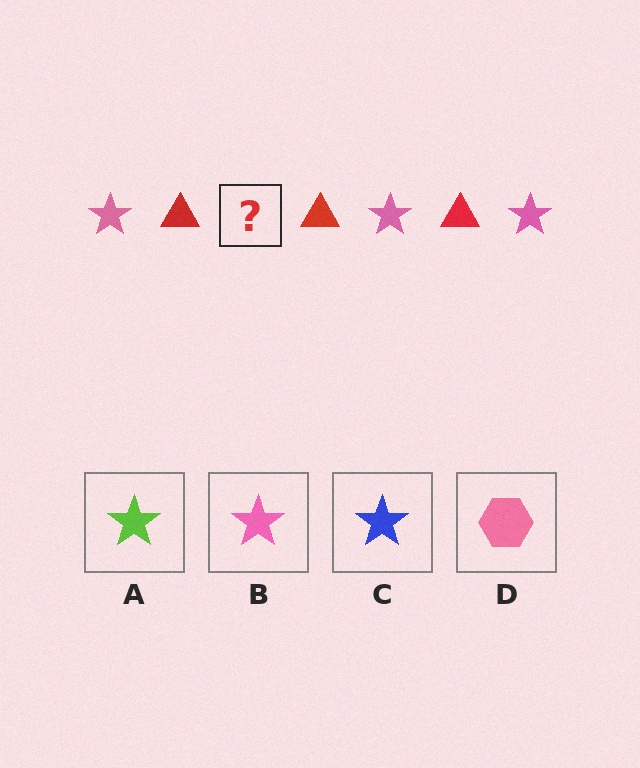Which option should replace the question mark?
Option B.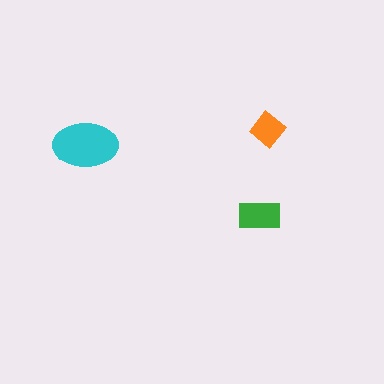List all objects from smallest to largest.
The orange diamond, the green rectangle, the cyan ellipse.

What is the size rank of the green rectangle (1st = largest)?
2nd.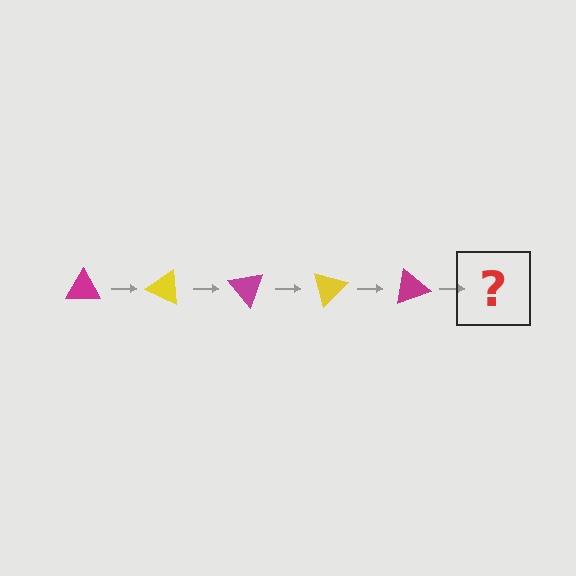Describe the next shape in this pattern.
It should be a yellow triangle, rotated 125 degrees from the start.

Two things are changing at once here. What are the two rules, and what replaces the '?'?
The two rules are that it rotates 25 degrees each step and the color cycles through magenta and yellow. The '?' should be a yellow triangle, rotated 125 degrees from the start.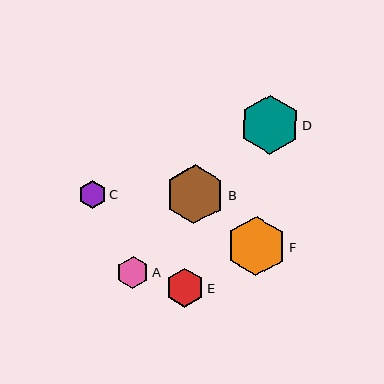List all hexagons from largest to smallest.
From largest to smallest: F, D, B, E, A, C.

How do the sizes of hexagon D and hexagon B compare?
Hexagon D and hexagon B are approximately the same size.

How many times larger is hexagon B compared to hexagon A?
Hexagon B is approximately 1.8 times the size of hexagon A.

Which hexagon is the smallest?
Hexagon C is the smallest with a size of approximately 27 pixels.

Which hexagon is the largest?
Hexagon F is the largest with a size of approximately 60 pixels.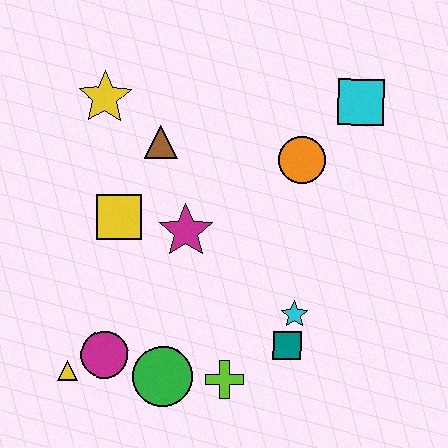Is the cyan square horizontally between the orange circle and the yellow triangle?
No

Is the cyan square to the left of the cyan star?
No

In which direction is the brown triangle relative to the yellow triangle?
The brown triangle is above the yellow triangle.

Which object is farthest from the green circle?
The cyan square is farthest from the green circle.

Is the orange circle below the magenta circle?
No